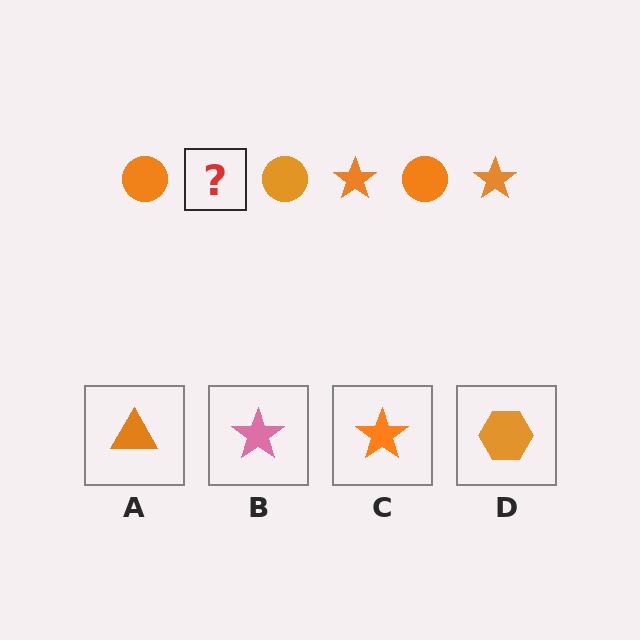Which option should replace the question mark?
Option C.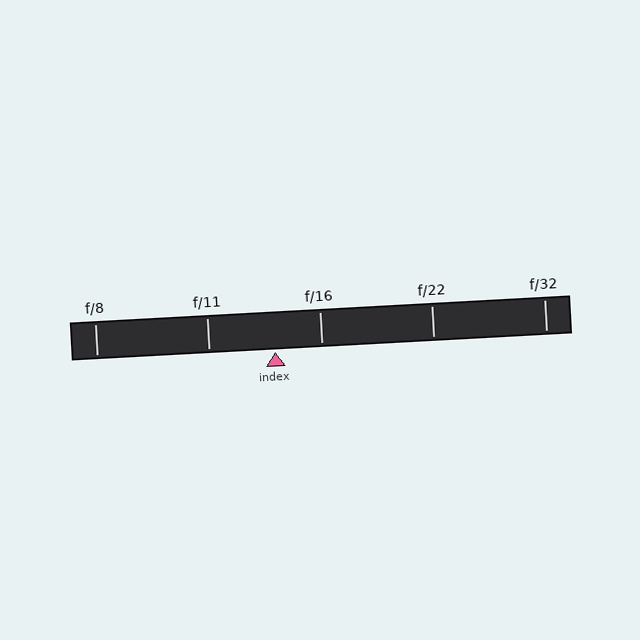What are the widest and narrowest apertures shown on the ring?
The widest aperture shown is f/8 and the narrowest is f/32.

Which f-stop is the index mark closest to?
The index mark is closest to f/16.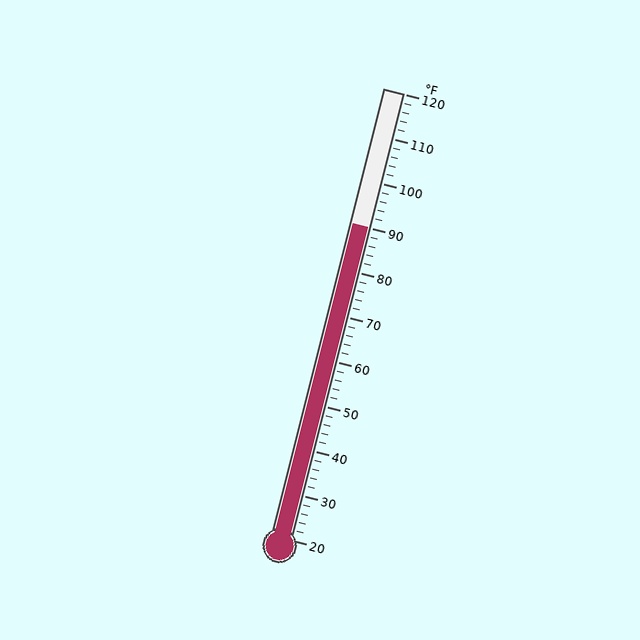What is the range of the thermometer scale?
The thermometer scale ranges from 20°F to 120°F.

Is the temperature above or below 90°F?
The temperature is at 90°F.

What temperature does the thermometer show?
The thermometer shows approximately 90°F.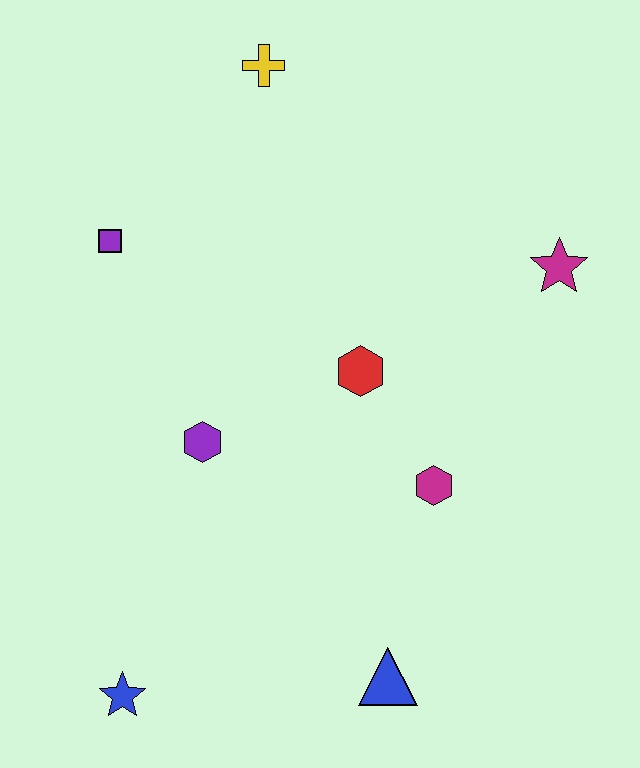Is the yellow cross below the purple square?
No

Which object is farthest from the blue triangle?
The yellow cross is farthest from the blue triangle.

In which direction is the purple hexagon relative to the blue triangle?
The purple hexagon is above the blue triangle.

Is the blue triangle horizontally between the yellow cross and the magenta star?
Yes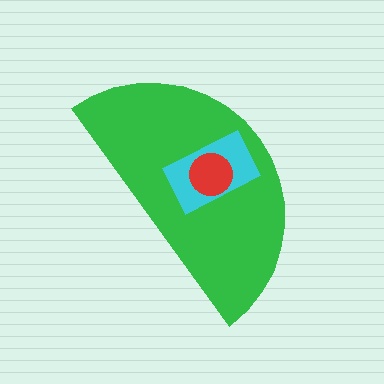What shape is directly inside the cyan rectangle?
The red circle.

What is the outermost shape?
The green semicircle.